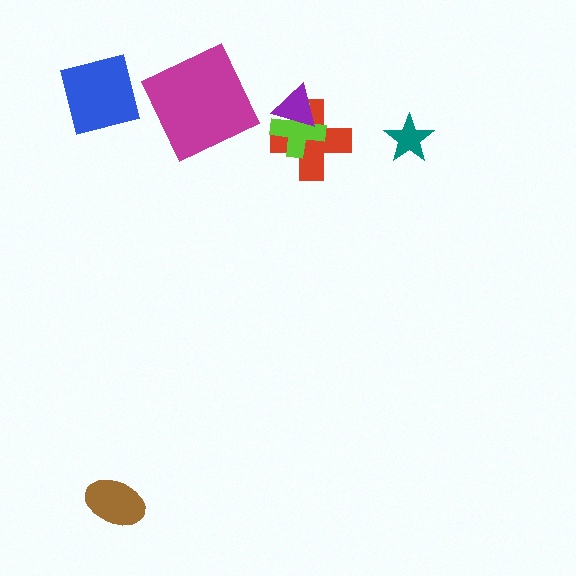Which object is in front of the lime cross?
The purple triangle is in front of the lime cross.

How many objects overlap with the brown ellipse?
0 objects overlap with the brown ellipse.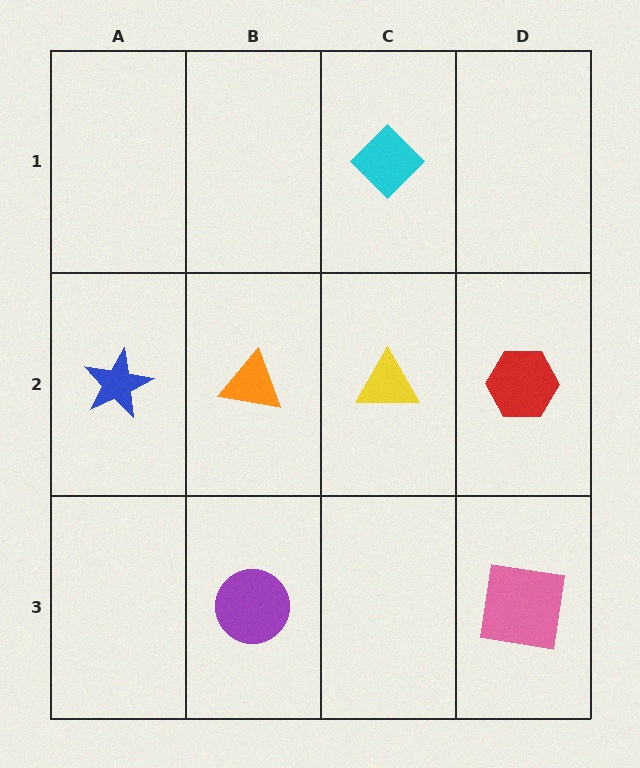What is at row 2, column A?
A blue star.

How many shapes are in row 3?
2 shapes.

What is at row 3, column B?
A purple circle.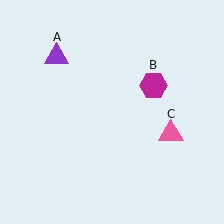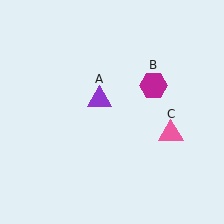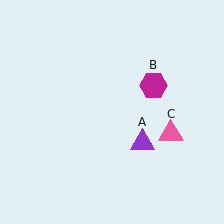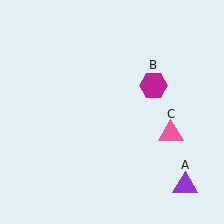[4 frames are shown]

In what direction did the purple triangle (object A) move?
The purple triangle (object A) moved down and to the right.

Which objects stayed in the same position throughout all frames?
Magenta hexagon (object B) and pink triangle (object C) remained stationary.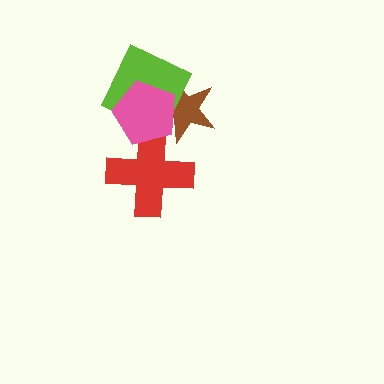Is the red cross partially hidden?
Yes, it is partially covered by another shape.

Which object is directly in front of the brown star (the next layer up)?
The lime diamond is directly in front of the brown star.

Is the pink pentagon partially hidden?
No, no other shape covers it.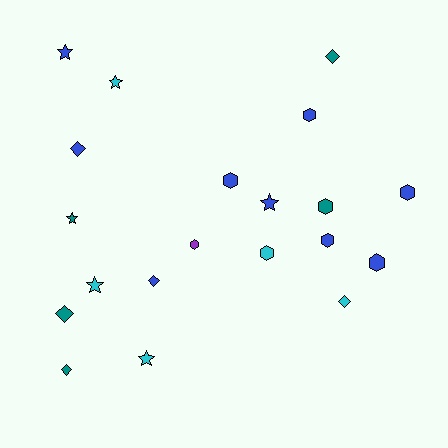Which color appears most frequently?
Blue, with 9 objects.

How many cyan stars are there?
There are 3 cyan stars.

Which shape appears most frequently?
Hexagon, with 8 objects.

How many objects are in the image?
There are 20 objects.